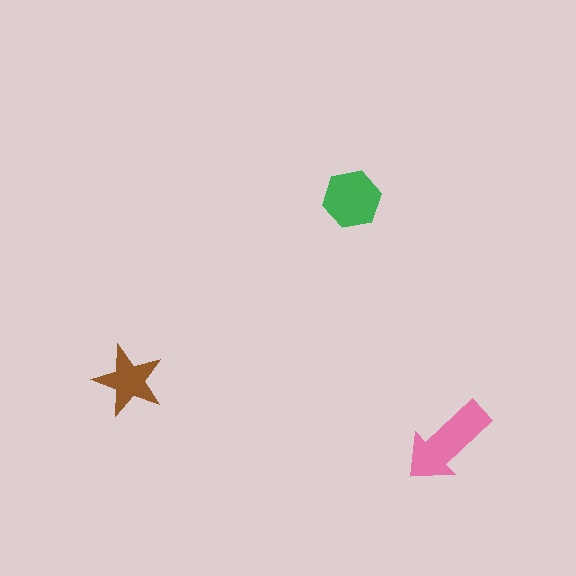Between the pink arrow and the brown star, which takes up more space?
The pink arrow.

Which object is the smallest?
The brown star.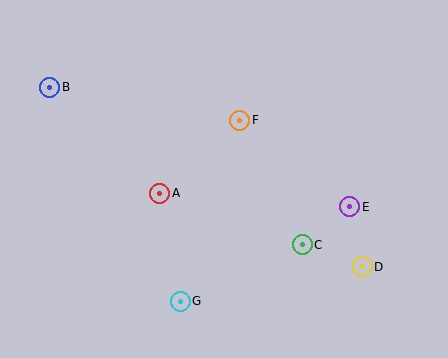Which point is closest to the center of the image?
Point F at (240, 120) is closest to the center.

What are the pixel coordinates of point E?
Point E is at (350, 207).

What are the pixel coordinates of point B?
Point B is at (50, 87).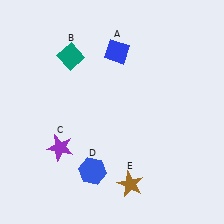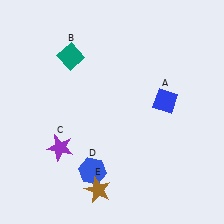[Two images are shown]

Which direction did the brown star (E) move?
The brown star (E) moved left.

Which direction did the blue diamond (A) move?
The blue diamond (A) moved down.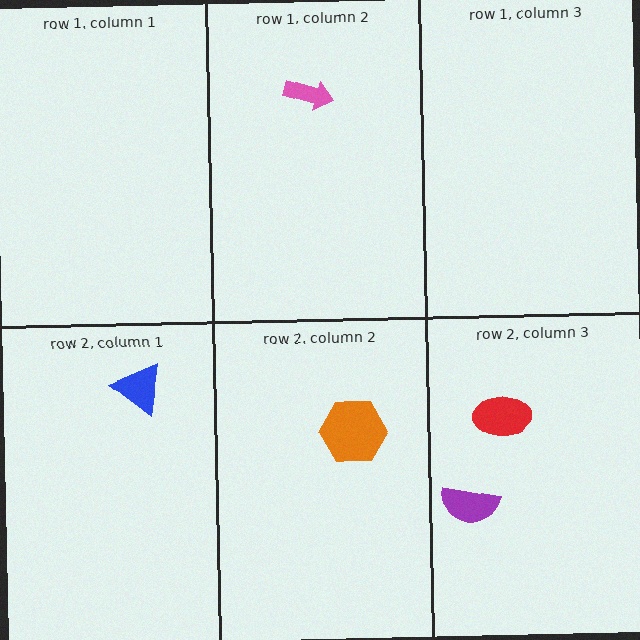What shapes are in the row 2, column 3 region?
The purple semicircle, the red ellipse.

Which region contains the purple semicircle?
The row 2, column 3 region.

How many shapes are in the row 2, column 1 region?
1.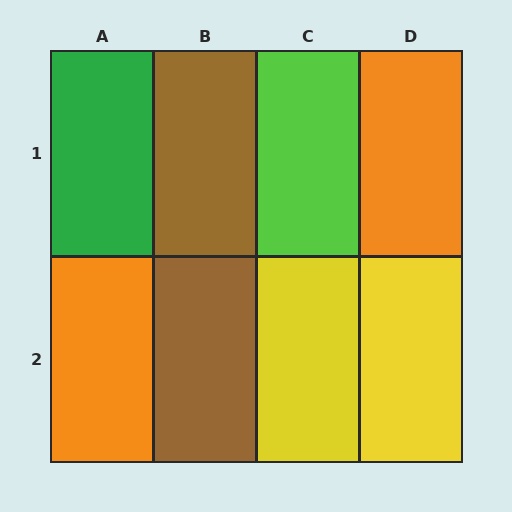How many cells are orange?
2 cells are orange.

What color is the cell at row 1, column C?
Lime.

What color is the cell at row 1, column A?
Green.